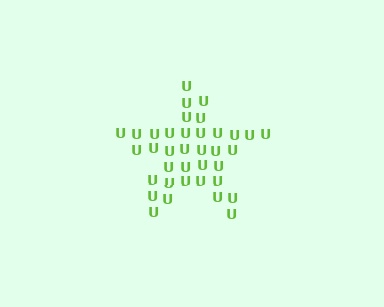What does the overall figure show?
The overall figure shows a star.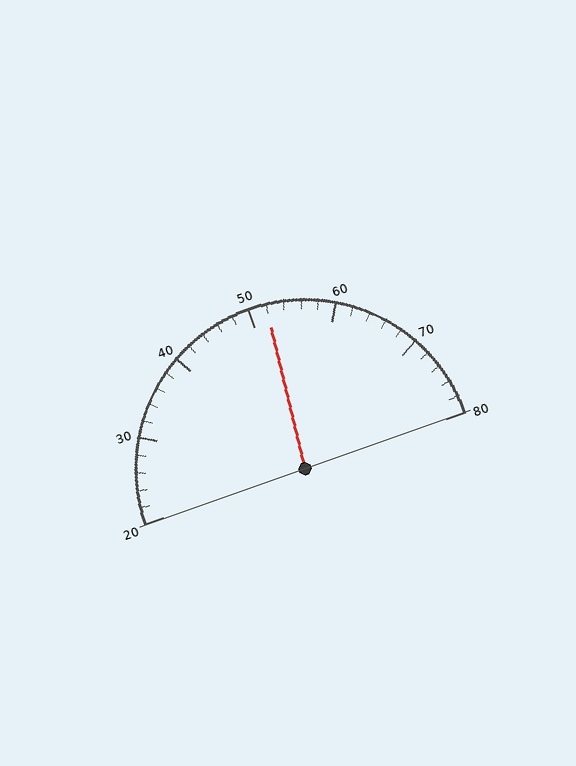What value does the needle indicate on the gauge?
The needle indicates approximately 52.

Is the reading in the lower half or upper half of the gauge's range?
The reading is in the upper half of the range (20 to 80).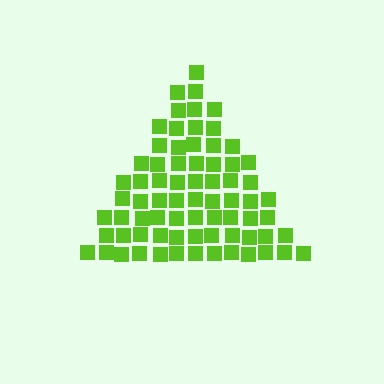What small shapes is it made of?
It is made of small squares.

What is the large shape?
The large shape is a triangle.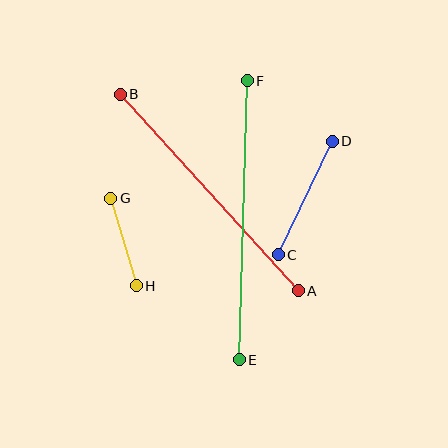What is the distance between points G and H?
The distance is approximately 91 pixels.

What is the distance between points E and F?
The distance is approximately 279 pixels.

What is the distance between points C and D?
The distance is approximately 126 pixels.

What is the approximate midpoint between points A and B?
The midpoint is at approximately (209, 192) pixels.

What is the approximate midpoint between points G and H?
The midpoint is at approximately (124, 242) pixels.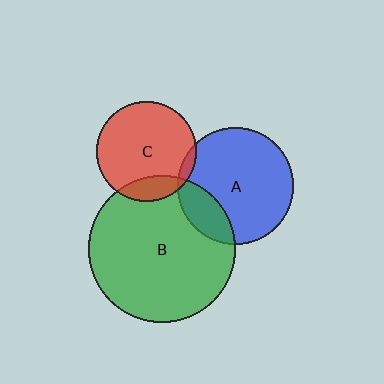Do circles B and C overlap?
Yes.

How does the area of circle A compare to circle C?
Approximately 1.4 times.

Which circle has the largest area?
Circle B (green).